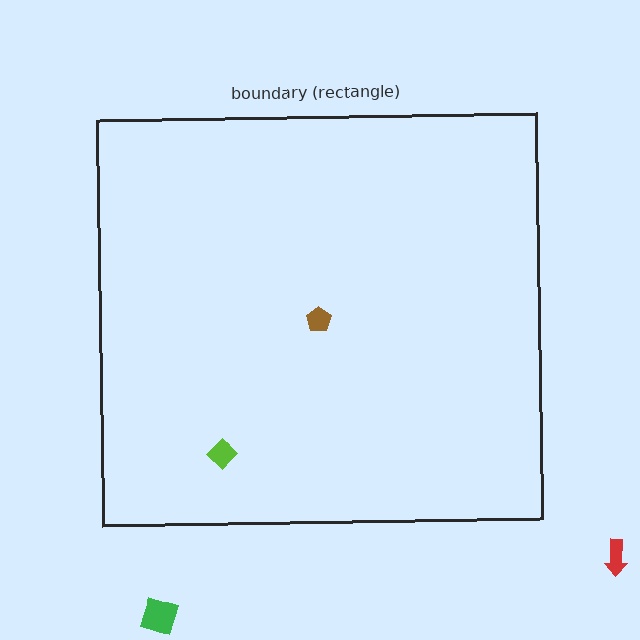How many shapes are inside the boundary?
2 inside, 2 outside.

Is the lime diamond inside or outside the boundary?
Inside.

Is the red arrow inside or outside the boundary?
Outside.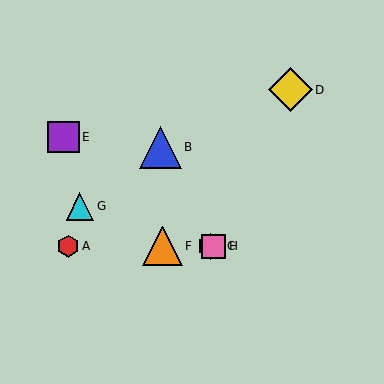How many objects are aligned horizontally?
4 objects (A, C, F, H) are aligned horizontally.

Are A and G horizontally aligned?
No, A is at y≈246 and G is at y≈206.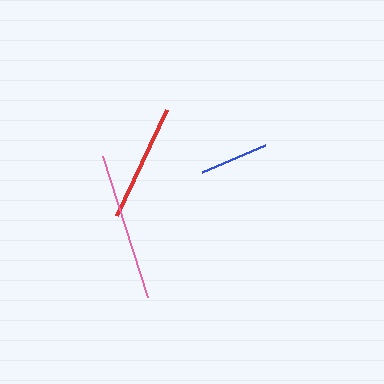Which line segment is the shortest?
The blue line is the shortest at approximately 69 pixels.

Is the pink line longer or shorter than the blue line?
The pink line is longer than the blue line.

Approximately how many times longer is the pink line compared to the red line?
The pink line is approximately 1.3 times the length of the red line.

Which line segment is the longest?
The pink line is the longest at approximately 148 pixels.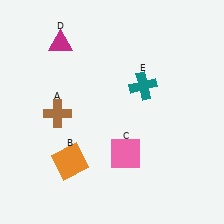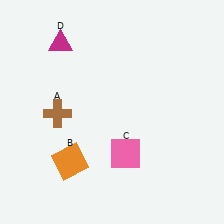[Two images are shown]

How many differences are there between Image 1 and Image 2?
There is 1 difference between the two images.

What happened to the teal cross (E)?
The teal cross (E) was removed in Image 2. It was in the top-right area of Image 1.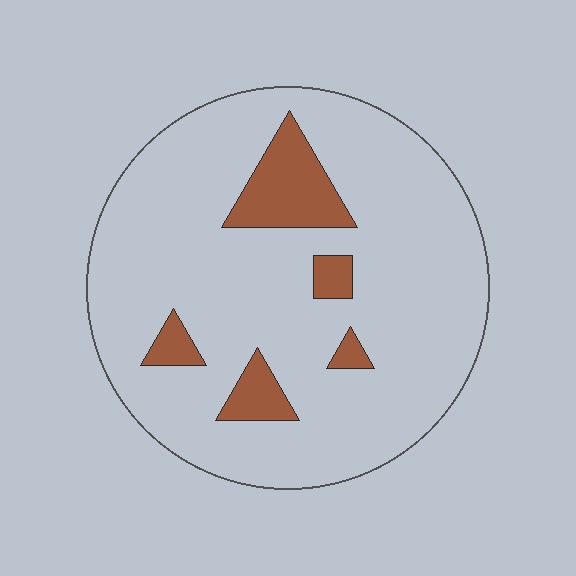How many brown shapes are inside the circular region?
5.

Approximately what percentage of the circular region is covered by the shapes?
Approximately 15%.